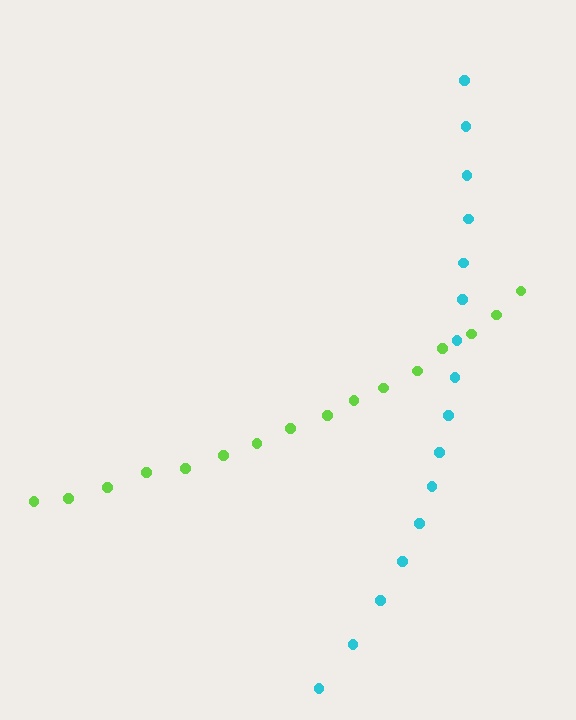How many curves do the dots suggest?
There are 2 distinct paths.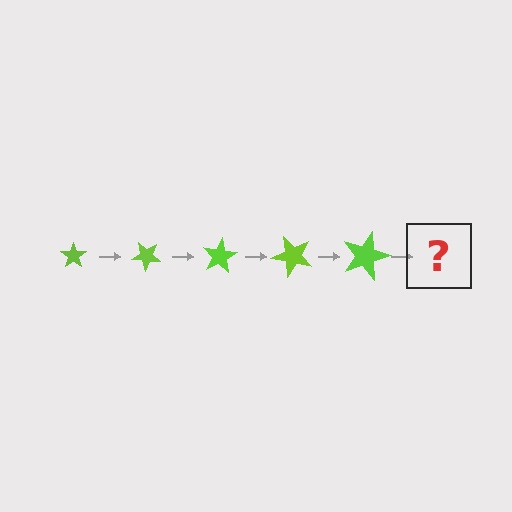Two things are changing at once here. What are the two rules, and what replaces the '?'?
The two rules are that the star grows larger each step and it rotates 40 degrees each step. The '?' should be a star, larger than the previous one and rotated 200 degrees from the start.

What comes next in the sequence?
The next element should be a star, larger than the previous one and rotated 200 degrees from the start.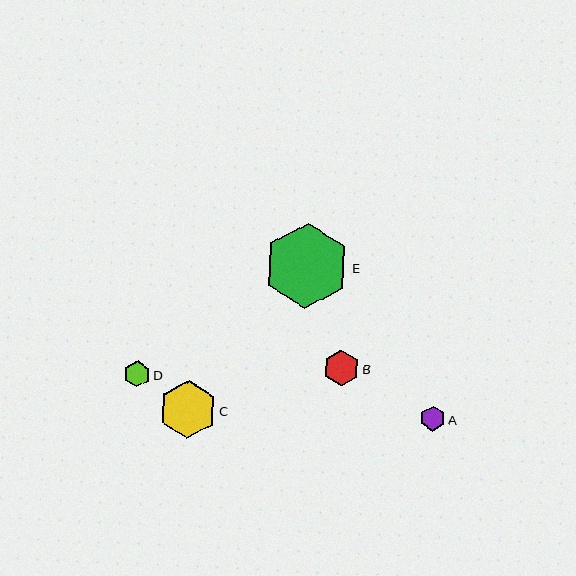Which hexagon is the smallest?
Hexagon A is the smallest with a size of approximately 25 pixels.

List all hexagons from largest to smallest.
From largest to smallest: E, C, B, D, A.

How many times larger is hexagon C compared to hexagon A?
Hexagon C is approximately 2.3 times the size of hexagon A.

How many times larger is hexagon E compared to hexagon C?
Hexagon E is approximately 1.5 times the size of hexagon C.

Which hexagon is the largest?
Hexagon E is the largest with a size of approximately 85 pixels.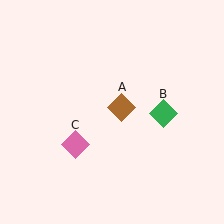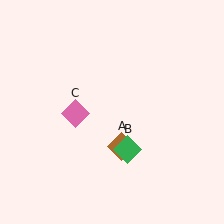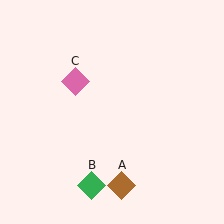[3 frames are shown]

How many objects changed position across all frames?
3 objects changed position: brown diamond (object A), green diamond (object B), pink diamond (object C).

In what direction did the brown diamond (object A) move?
The brown diamond (object A) moved down.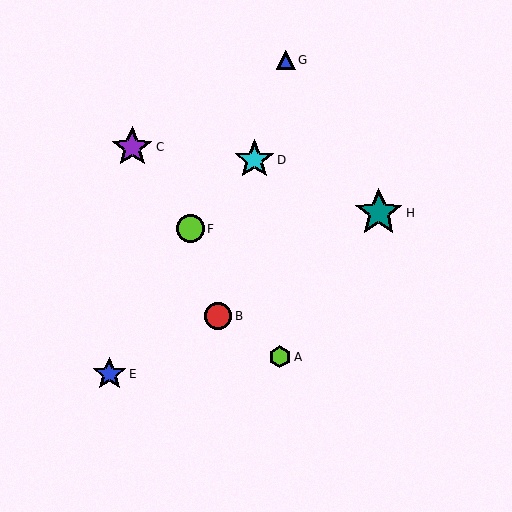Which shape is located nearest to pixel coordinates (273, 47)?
The blue triangle (labeled G) at (286, 60) is nearest to that location.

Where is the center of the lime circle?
The center of the lime circle is at (190, 229).